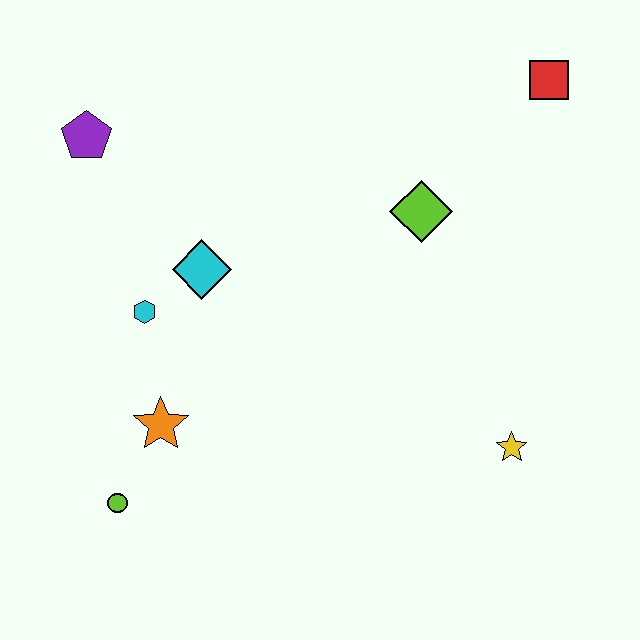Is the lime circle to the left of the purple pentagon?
No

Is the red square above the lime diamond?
Yes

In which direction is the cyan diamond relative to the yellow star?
The cyan diamond is to the left of the yellow star.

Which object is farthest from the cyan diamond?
The red square is farthest from the cyan diamond.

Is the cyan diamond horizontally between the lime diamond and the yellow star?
No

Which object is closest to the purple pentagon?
The cyan diamond is closest to the purple pentagon.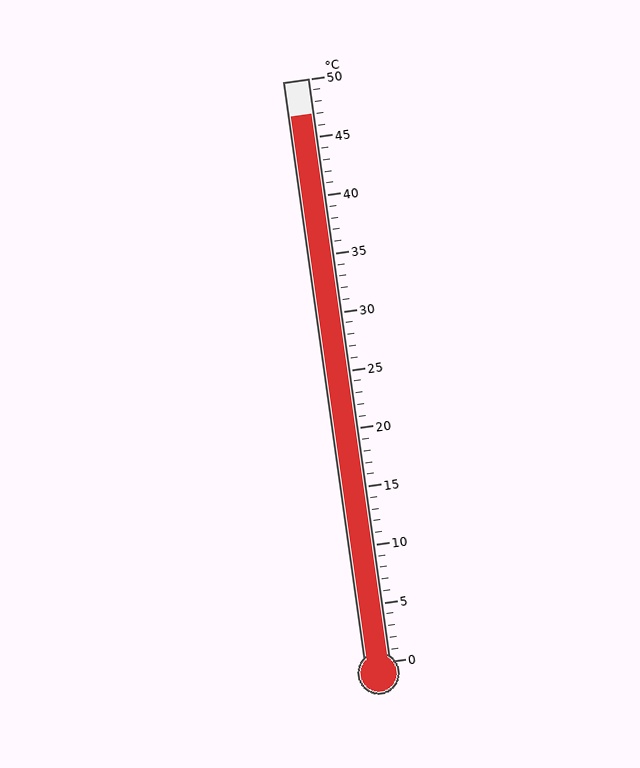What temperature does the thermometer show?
The thermometer shows approximately 47°C.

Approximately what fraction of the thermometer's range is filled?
The thermometer is filled to approximately 95% of its range.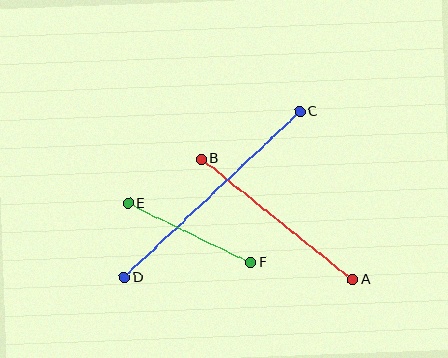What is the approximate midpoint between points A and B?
The midpoint is at approximately (277, 219) pixels.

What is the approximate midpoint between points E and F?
The midpoint is at approximately (189, 233) pixels.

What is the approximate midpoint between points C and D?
The midpoint is at approximately (212, 194) pixels.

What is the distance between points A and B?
The distance is approximately 193 pixels.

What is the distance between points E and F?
The distance is approximately 137 pixels.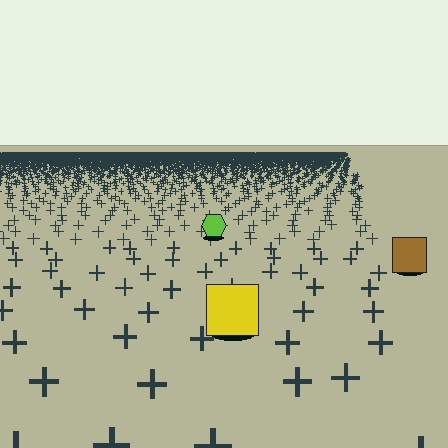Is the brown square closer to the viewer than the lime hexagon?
Yes. The brown square is closer — you can tell from the texture gradient: the ground texture is coarser near it.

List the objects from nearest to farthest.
From nearest to farthest: the yellow square, the brown square, the lime hexagon.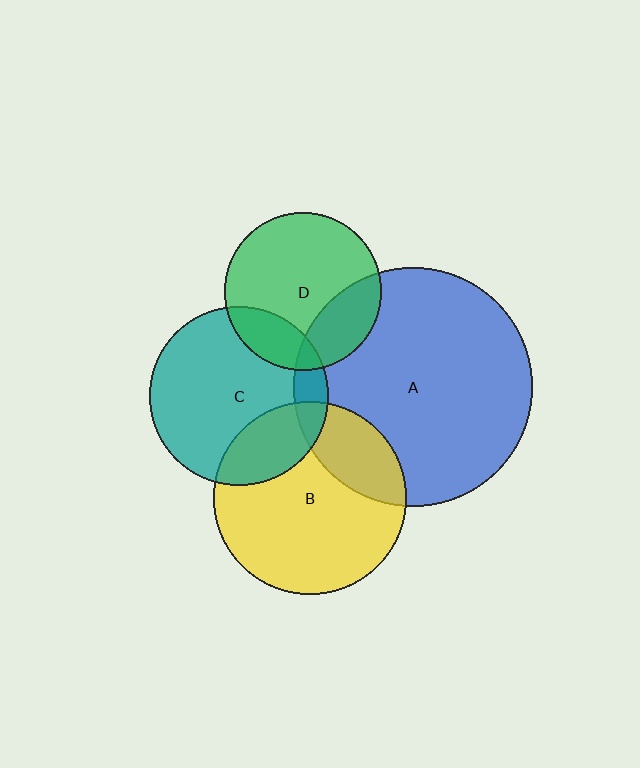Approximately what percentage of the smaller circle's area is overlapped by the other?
Approximately 25%.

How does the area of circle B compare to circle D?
Approximately 1.5 times.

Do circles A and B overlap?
Yes.